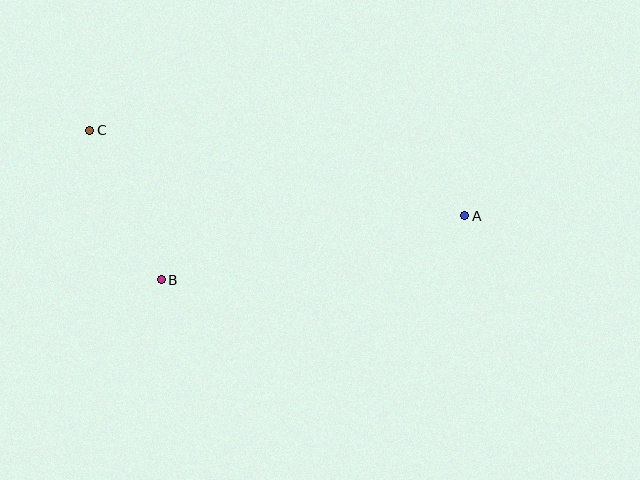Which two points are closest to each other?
Points B and C are closest to each other.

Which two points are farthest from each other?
Points A and C are farthest from each other.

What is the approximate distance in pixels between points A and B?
The distance between A and B is approximately 310 pixels.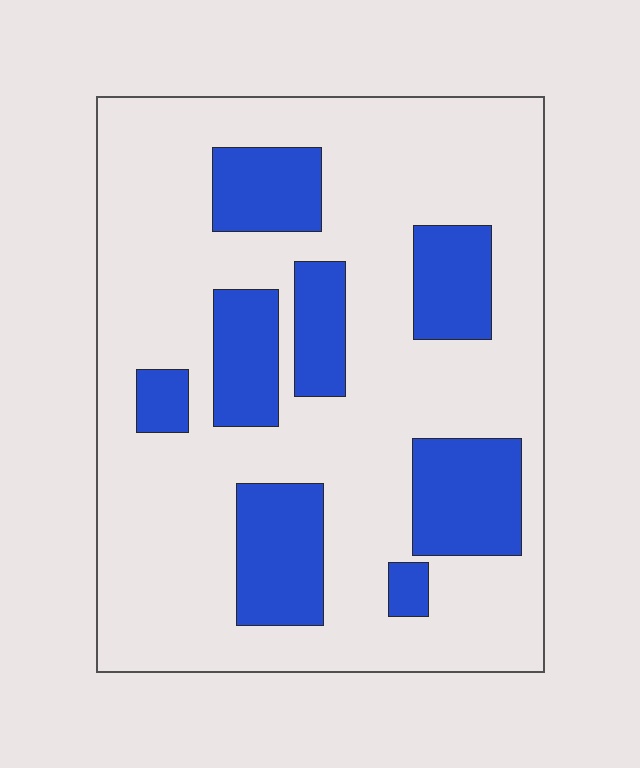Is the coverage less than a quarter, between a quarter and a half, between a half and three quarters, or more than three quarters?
Between a quarter and a half.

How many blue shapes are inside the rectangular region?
8.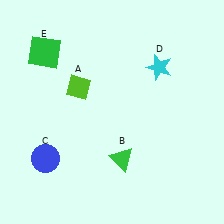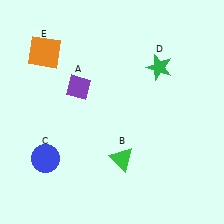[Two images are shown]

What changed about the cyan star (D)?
In Image 1, D is cyan. In Image 2, it changed to green.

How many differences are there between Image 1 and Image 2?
There are 3 differences between the two images.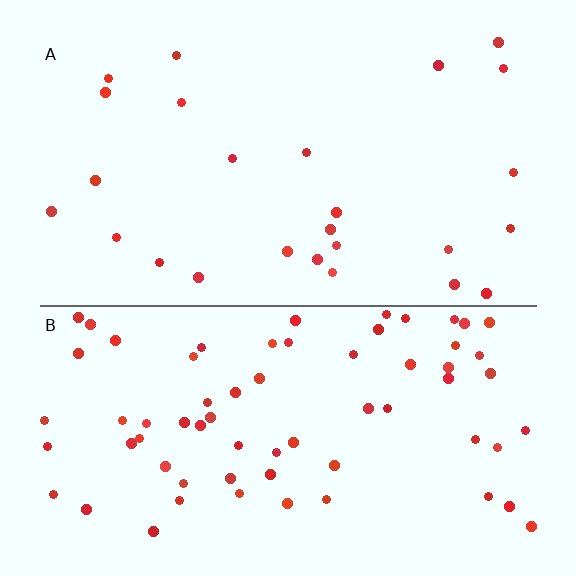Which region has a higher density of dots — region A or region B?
B (the bottom).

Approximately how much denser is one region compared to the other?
Approximately 2.6× — region B over region A.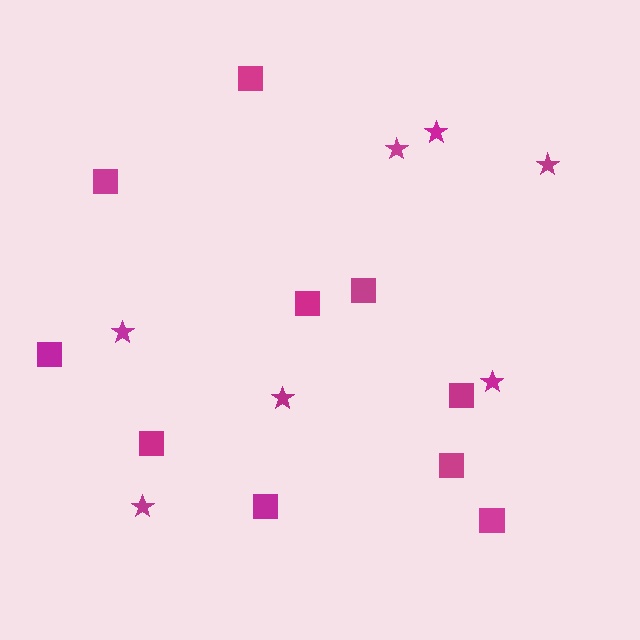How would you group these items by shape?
There are 2 groups: one group of squares (10) and one group of stars (7).